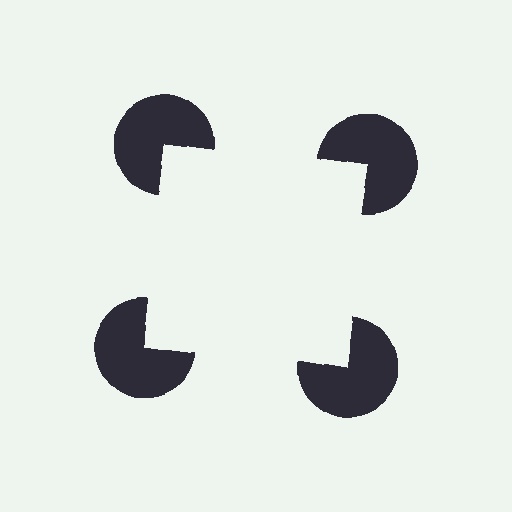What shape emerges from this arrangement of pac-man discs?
An illusory square — its edges are inferred from the aligned wedge cuts in the pac-man discs, not physically drawn.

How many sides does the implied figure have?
4 sides.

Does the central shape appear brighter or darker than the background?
It typically appears slightly brighter than the background, even though no actual brightness change is drawn.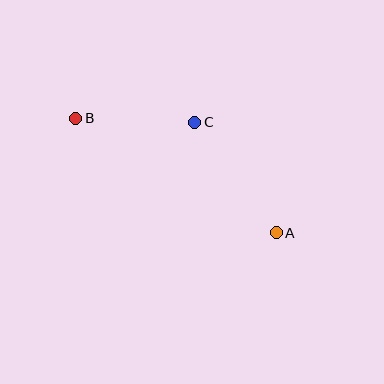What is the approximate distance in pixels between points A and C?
The distance between A and C is approximately 137 pixels.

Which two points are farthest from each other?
Points A and B are farthest from each other.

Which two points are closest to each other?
Points B and C are closest to each other.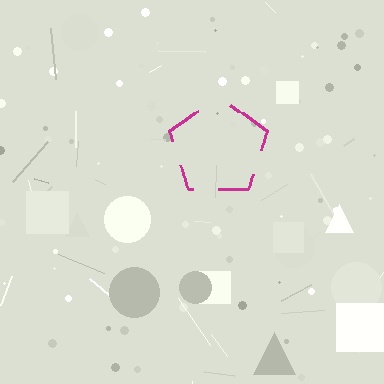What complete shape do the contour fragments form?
The contour fragments form a pentagon.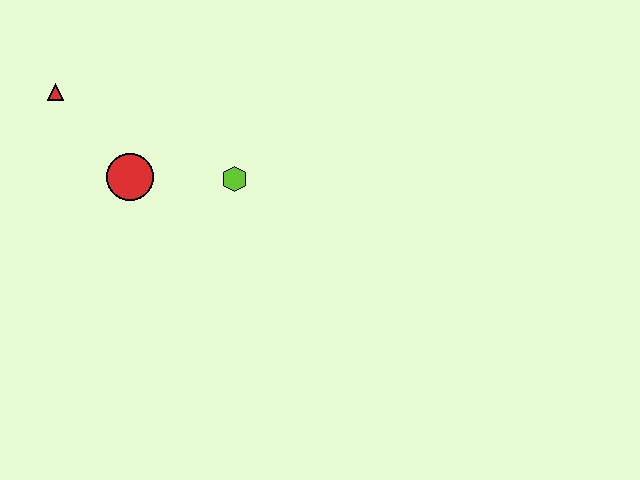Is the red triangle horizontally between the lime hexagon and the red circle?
No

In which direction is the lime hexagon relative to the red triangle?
The lime hexagon is to the right of the red triangle.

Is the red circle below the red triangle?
Yes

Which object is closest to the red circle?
The lime hexagon is closest to the red circle.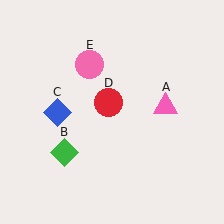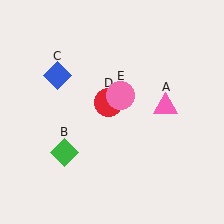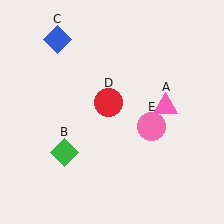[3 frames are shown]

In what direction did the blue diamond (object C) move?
The blue diamond (object C) moved up.